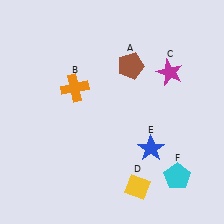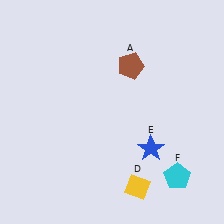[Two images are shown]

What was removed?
The magenta star (C), the orange cross (B) were removed in Image 2.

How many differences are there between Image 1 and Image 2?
There are 2 differences between the two images.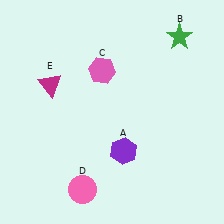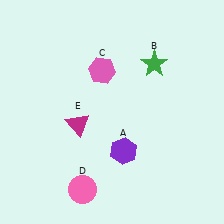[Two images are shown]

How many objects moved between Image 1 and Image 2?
2 objects moved between the two images.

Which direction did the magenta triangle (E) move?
The magenta triangle (E) moved down.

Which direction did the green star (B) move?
The green star (B) moved down.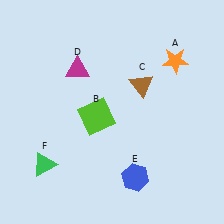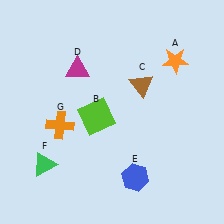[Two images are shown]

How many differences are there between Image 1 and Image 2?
There is 1 difference between the two images.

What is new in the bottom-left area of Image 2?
An orange cross (G) was added in the bottom-left area of Image 2.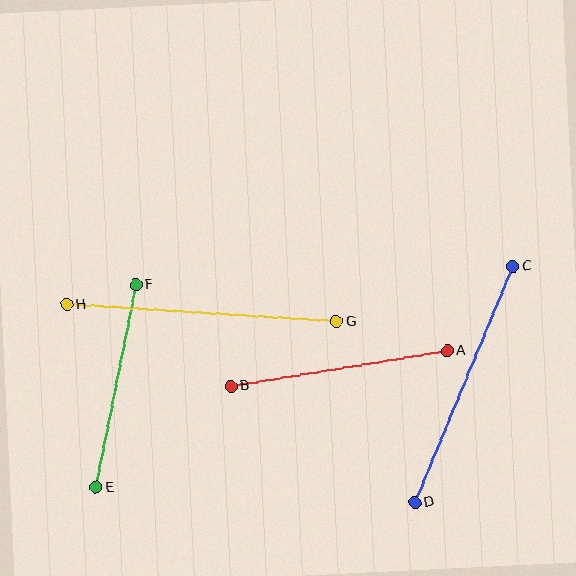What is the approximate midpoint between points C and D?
The midpoint is at approximately (464, 384) pixels.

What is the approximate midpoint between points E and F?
The midpoint is at approximately (116, 386) pixels.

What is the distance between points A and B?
The distance is approximately 220 pixels.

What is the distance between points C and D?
The distance is approximately 256 pixels.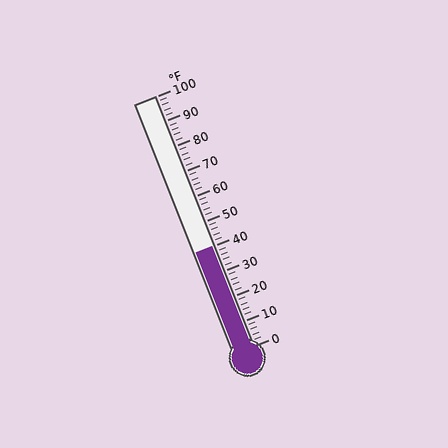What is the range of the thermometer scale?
The thermometer scale ranges from 0°F to 100°F.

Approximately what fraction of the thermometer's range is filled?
The thermometer is filled to approximately 40% of its range.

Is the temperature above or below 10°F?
The temperature is above 10°F.